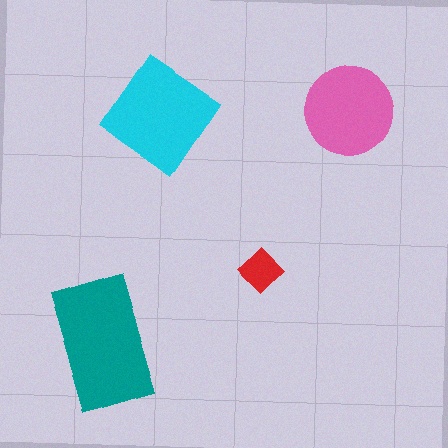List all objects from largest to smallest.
The teal rectangle, the cyan diamond, the pink circle, the red diamond.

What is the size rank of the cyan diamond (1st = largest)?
2nd.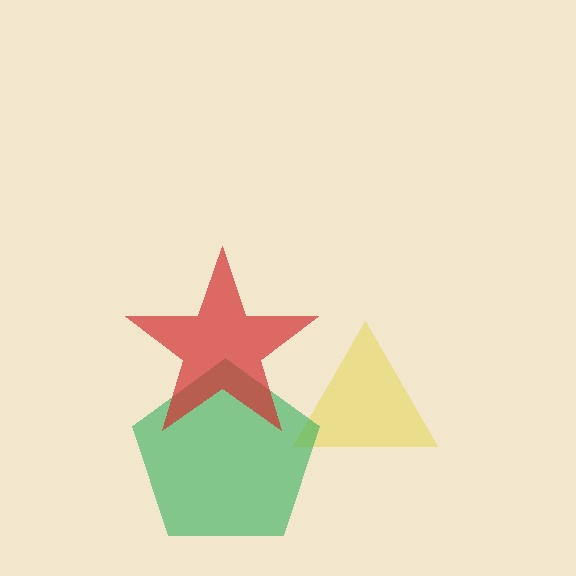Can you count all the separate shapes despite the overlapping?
Yes, there are 3 separate shapes.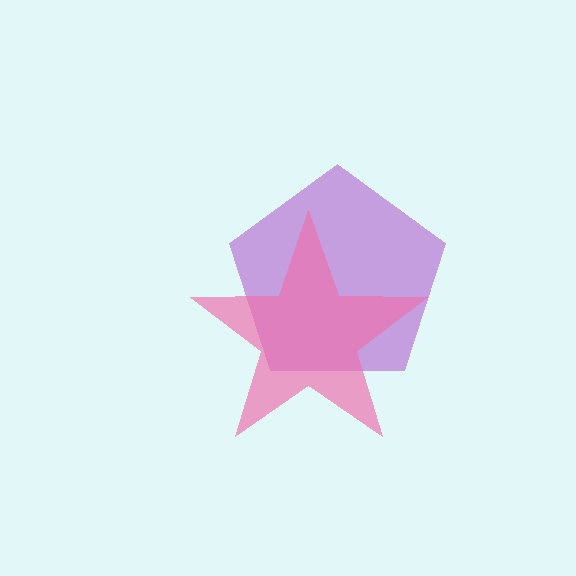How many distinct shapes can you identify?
There are 2 distinct shapes: a purple pentagon, a pink star.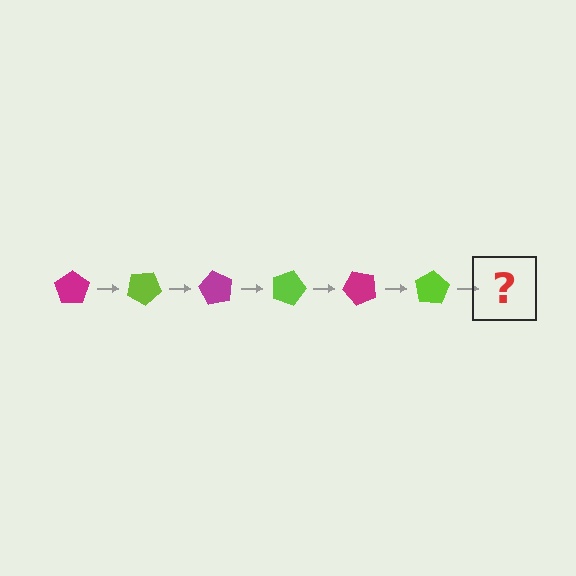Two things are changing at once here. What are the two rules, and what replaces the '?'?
The two rules are that it rotates 30 degrees each step and the color cycles through magenta and lime. The '?' should be a magenta pentagon, rotated 180 degrees from the start.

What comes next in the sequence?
The next element should be a magenta pentagon, rotated 180 degrees from the start.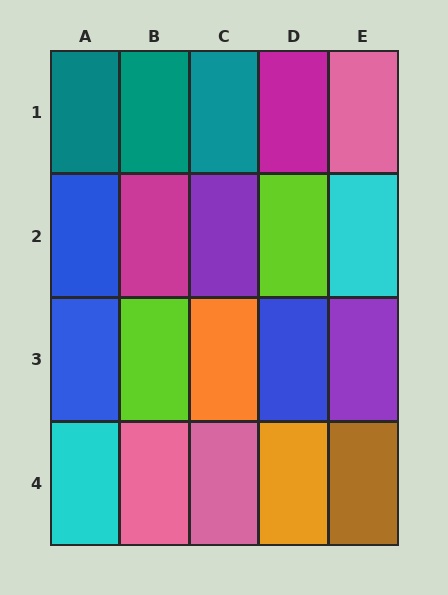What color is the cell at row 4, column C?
Pink.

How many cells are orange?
2 cells are orange.